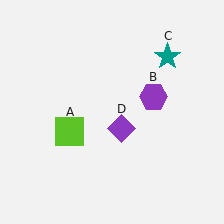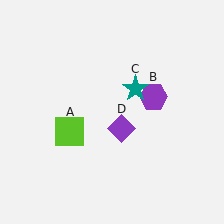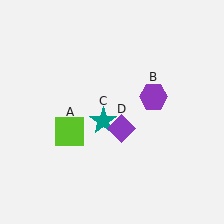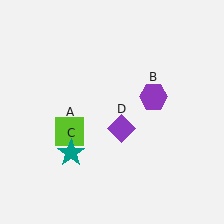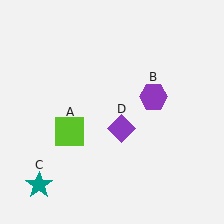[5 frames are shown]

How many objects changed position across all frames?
1 object changed position: teal star (object C).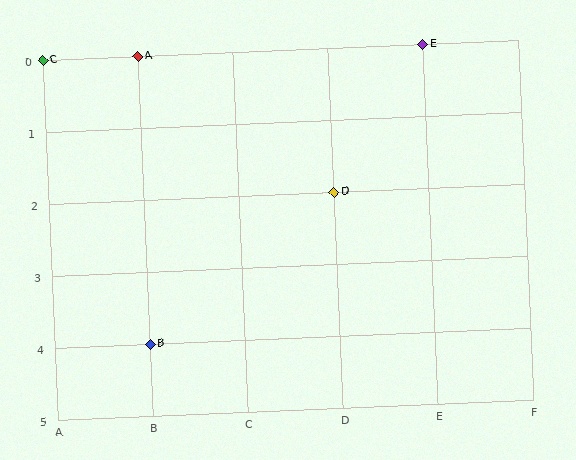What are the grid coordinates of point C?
Point C is at grid coordinates (A, 0).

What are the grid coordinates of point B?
Point B is at grid coordinates (B, 4).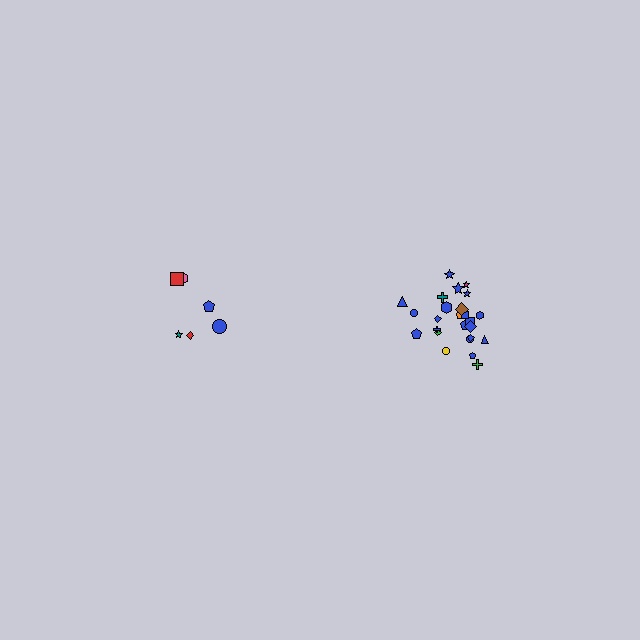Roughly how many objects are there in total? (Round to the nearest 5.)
Roughly 30 objects in total.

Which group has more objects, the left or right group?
The right group.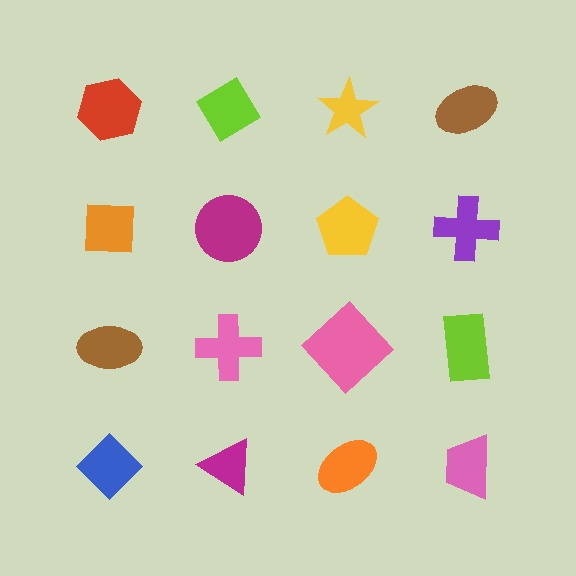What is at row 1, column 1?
A red hexagon.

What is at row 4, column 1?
A blue diamond.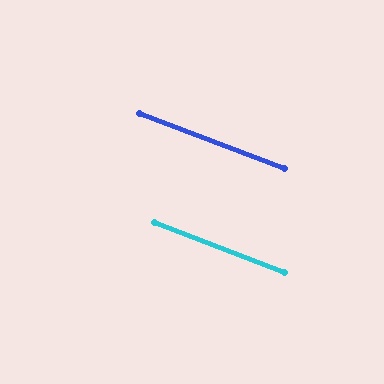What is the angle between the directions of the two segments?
Approximately 1 degree.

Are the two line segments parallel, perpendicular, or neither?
Parallel — their directions differ by only 0.7°.